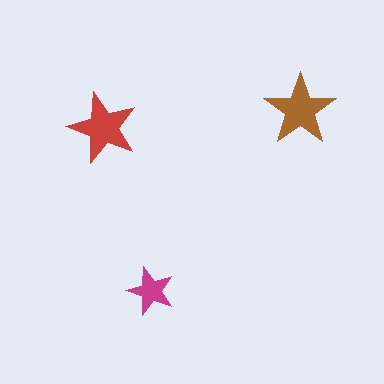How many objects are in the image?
There are 3 objects in the image.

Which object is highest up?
The brown star is topmost.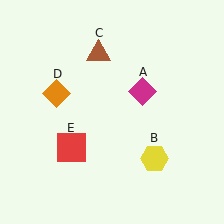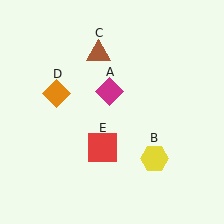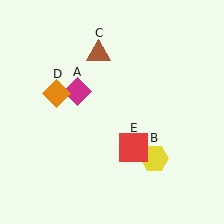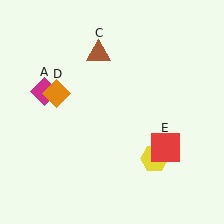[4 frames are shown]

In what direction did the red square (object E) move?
The red square (object E) moved right.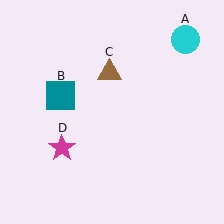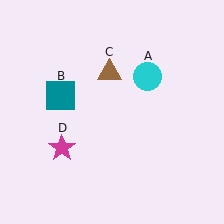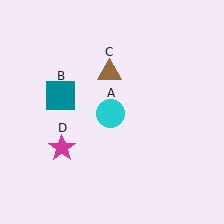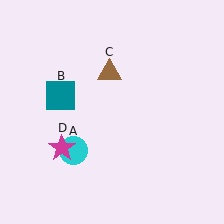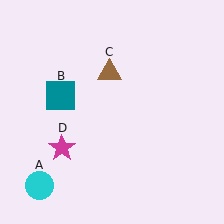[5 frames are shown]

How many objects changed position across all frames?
1 object changed position: cyan circle (object A).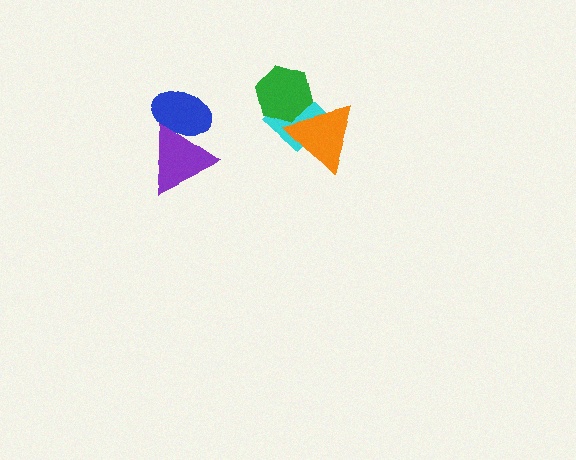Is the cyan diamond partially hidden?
Yes, it is partially covered by another shape.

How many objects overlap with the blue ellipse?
1 object overlaps with the blue ellipse.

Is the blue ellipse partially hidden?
Yes, it is partially covered by another shape.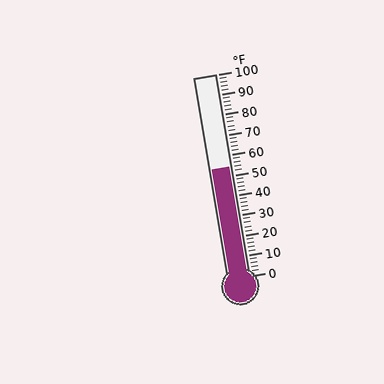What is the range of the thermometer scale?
The thermometer scale ranges from 0°F to 100°F.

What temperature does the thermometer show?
The thermometer shows approximately 54°F.